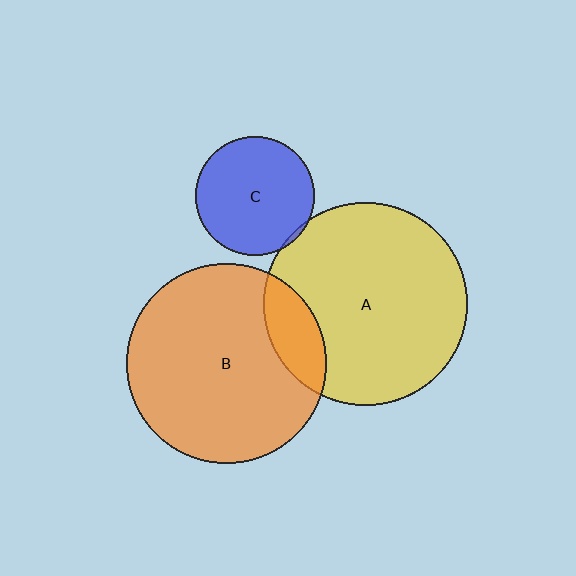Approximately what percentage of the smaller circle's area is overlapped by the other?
Approximately 5%.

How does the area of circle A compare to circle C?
Approximately 2.9 times.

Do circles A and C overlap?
Yes.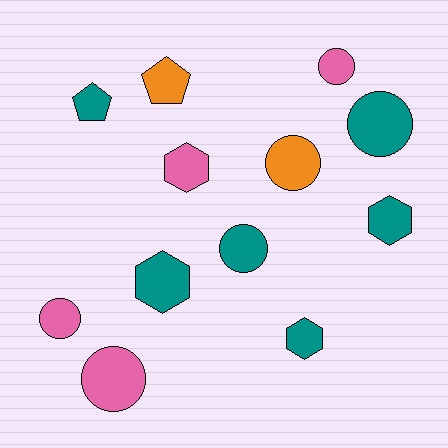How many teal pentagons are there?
There is 1 teal pentagon.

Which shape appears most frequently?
Circle, with 6 objects.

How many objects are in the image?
There are 12 objects.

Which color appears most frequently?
Teal, with 6 objects.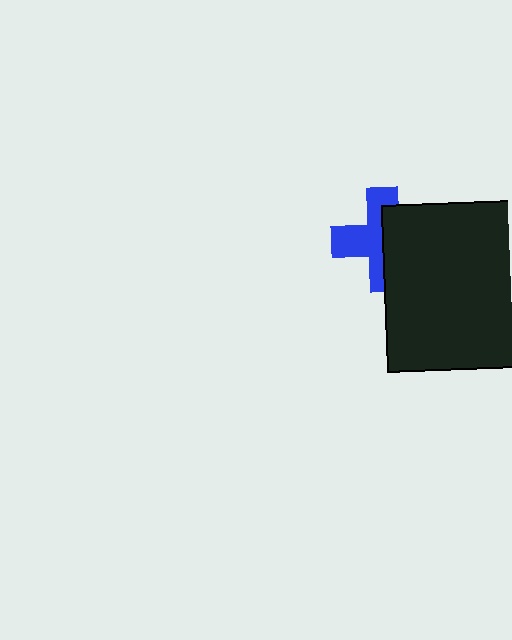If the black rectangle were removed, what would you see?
You would see the complete blue cross.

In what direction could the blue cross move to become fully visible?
The blue cross could move left. That would shift it out from behind the black rectangle entirely.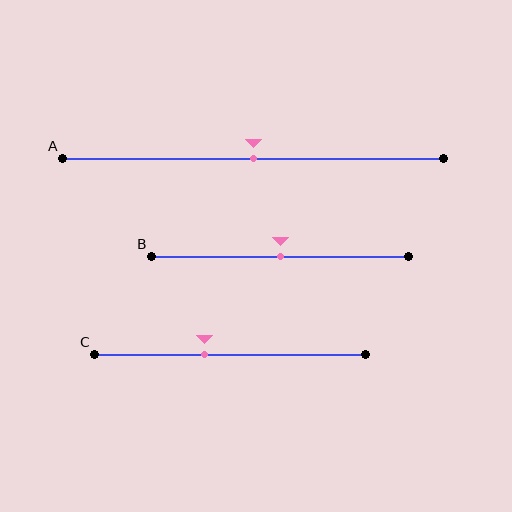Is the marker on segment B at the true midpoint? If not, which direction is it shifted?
Yes, the marker on segment B is at the true midpoint.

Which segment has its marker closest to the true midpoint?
Segment A has its marker closest to the true midpoint.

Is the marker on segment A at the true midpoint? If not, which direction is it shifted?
Yes, the marker on segment A is at the true midpoint.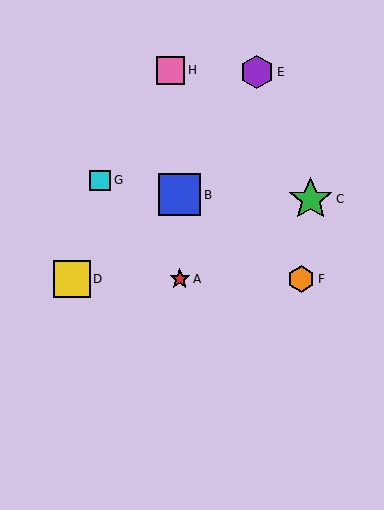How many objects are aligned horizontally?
3 objects (A, D, F) are aligned horizontally.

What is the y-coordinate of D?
Object D is at y≈279.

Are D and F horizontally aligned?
Yes, both are at y≈279.